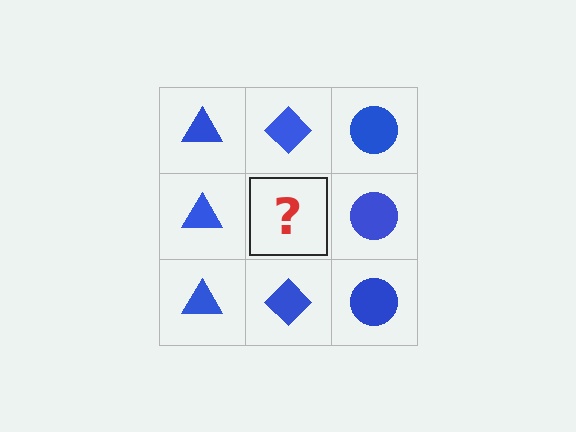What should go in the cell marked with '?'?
The missing cell should contain a blue diamond.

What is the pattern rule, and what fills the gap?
The rule is that each column has a consistent shape. The gap should be filled with a blue diamond.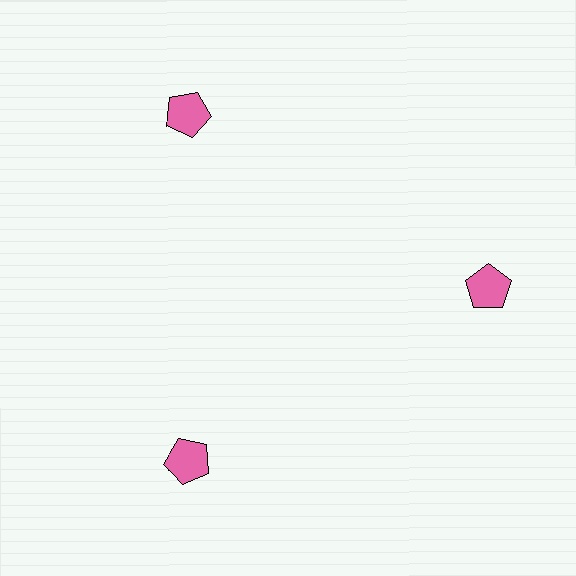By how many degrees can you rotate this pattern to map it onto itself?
The pattern maps onto itself every 120 degrees of rotation.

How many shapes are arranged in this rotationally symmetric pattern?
There are 3 shapes, arranged in 3 groups of 1.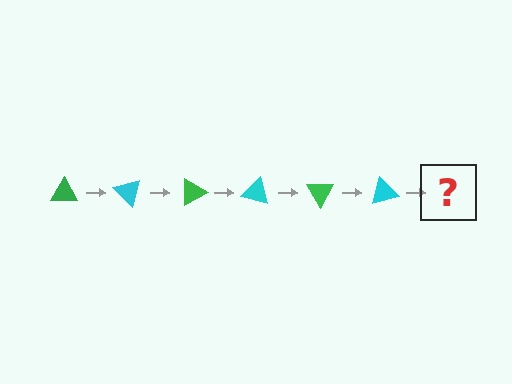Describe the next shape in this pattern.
It should be a green triangle, rotated 270 degrees from the start.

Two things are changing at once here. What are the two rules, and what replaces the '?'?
The two rules are that it rotates 45 degrees each step and the color cycles through green and cyan. The '?' should be a green triangle, rotated 270 degrees from the start.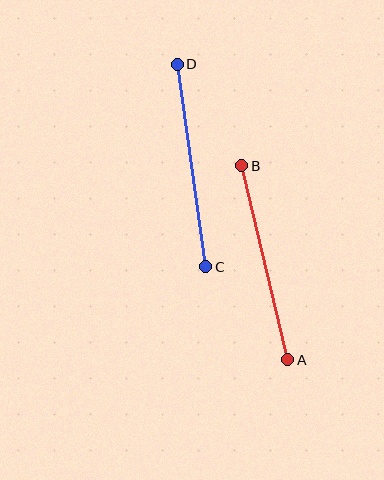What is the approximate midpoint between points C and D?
The midpoint is at approximately (191, 165) pixels.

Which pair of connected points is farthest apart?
Points C and D are farthest apart.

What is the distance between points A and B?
The distance is approximately 199 pixels.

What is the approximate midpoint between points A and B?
The midpoint is at approximately (265, 263) pixels.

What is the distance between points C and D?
The distance is approximately 204 pixels.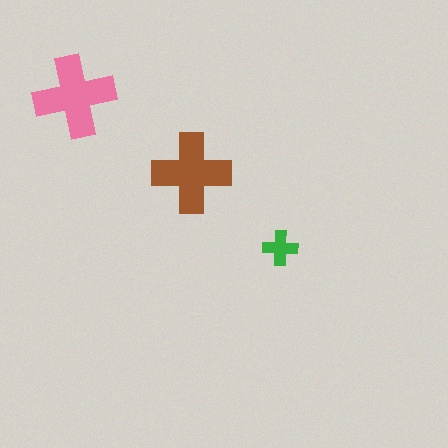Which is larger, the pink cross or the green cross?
The pink one.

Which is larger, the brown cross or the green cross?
The brown one.